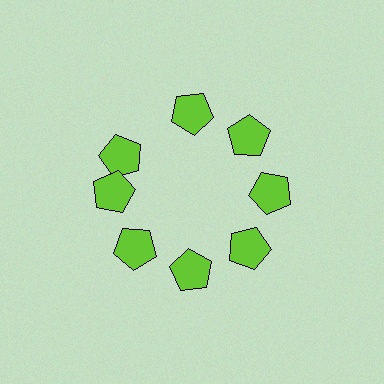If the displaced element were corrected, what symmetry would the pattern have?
It would have 8-fold rotational symmetry — the pattern would map onto itself every 45 degrees.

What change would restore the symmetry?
The symmetry would be restored by rotating it back into even spacing with its neighbors so that all 8 pentagons sit at equal angles and equal distance from the center.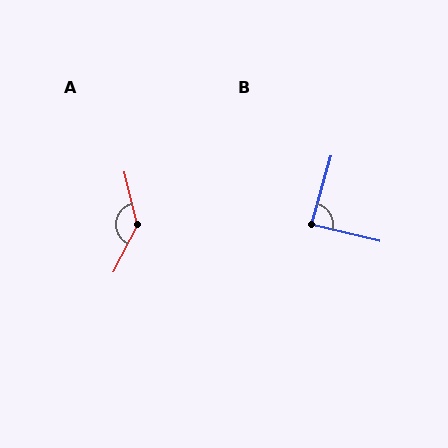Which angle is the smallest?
B, at approximately 88 degrees.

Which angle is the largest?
A, at approximately 140 degrees.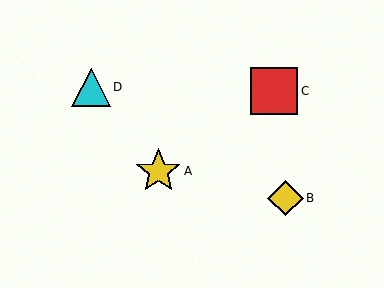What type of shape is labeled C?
Shape C is a red square.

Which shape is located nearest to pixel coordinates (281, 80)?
The red square (labeled C) at (274, 91) is nearest to that location.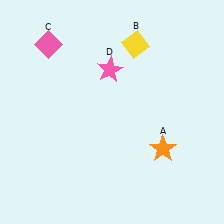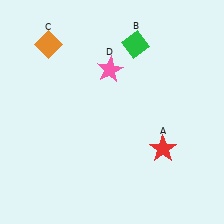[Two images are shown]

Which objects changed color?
A changed from orange to red. B changed from yellow to green. C changed from pink to orange.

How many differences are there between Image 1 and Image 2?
There are 3 differences between the two images.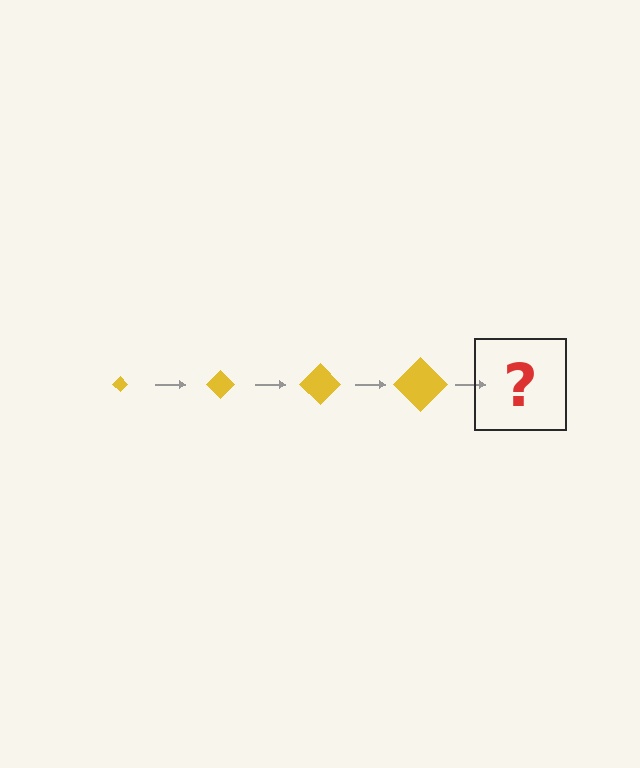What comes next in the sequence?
The next element should be a yellow diamond, larger than the previous one.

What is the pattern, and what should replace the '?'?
The pattern is that the diamond gets progressively larger each step. The '?' should be a yellow diamond, larger than the previous one.